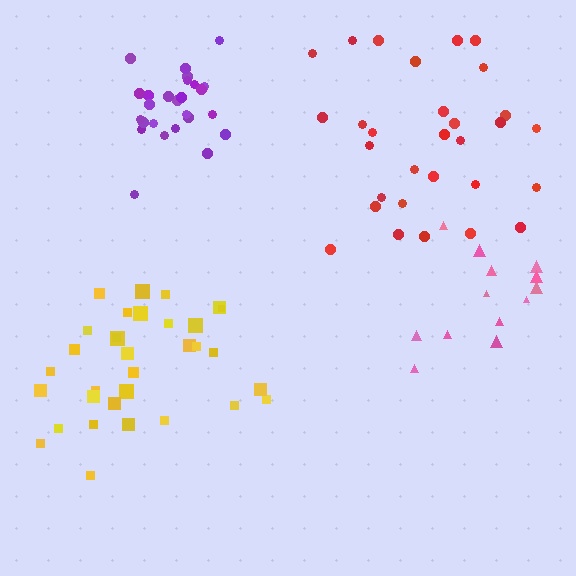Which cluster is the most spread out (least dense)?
Red.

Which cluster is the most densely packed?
Purple.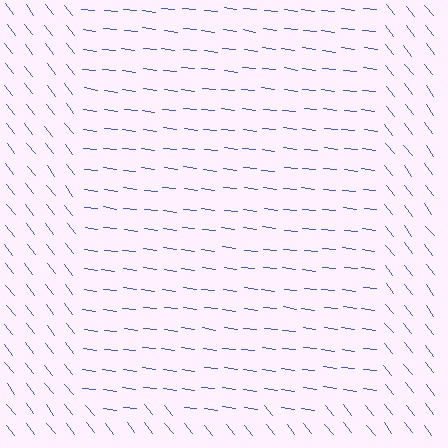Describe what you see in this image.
The image is filled with small blue line segments. A rectangle region in the image has lines oriented differently from the surrounding lines, creating a visible texture boundary.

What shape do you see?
I see a rectangle.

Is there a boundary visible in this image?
Yes, there is a texture boundary formed by a change in line orientation.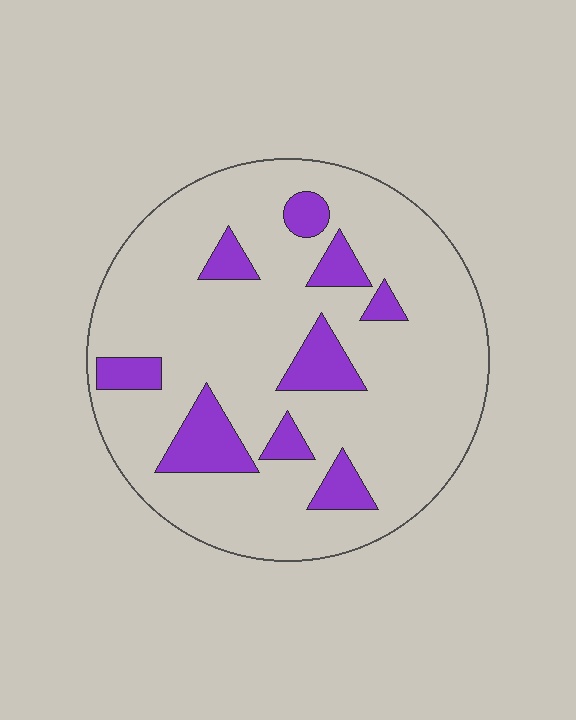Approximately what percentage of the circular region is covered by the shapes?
Approximately 15%.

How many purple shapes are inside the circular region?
9.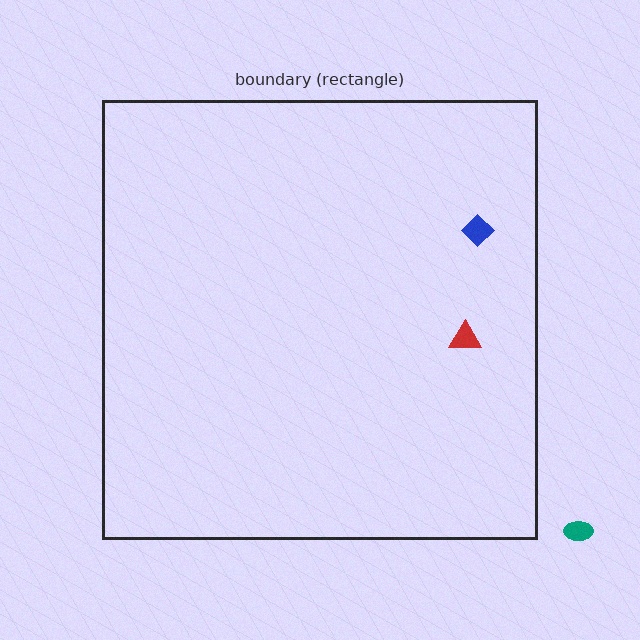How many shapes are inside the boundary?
2 inside, 1 outside.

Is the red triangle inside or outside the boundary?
Inside.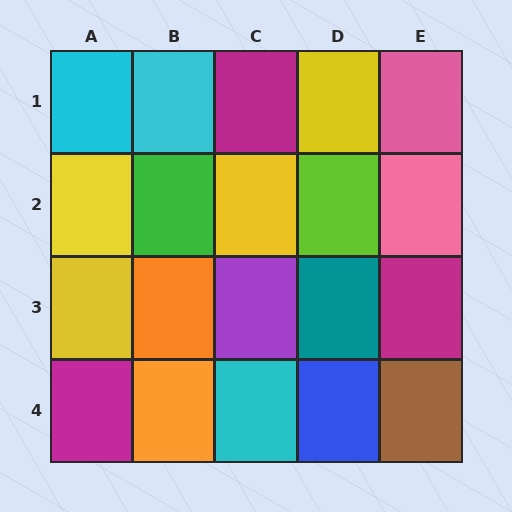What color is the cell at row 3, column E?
Magenta.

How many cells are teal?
1 cell is teal.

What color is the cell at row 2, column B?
Green.